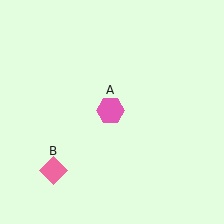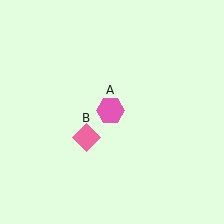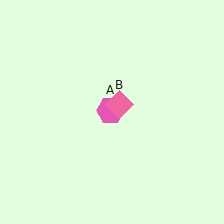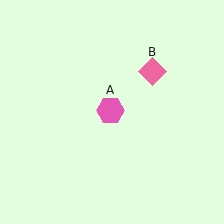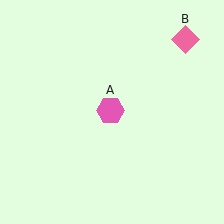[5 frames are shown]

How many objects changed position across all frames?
1 object changed position: pink diamond (object B).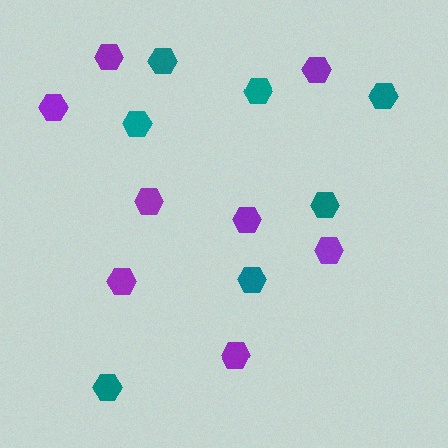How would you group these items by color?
There are 2 groups: one group of teal hexagons (7) and one group of purple hexagons (8).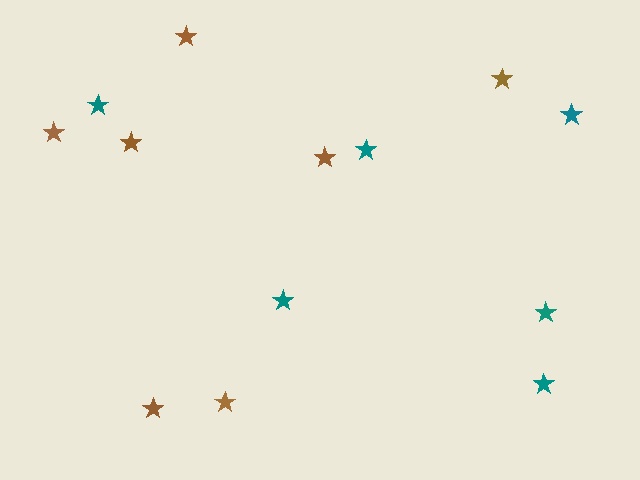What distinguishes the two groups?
There are 2 groups: one group of brown stars (7) and one group of teal stars (6).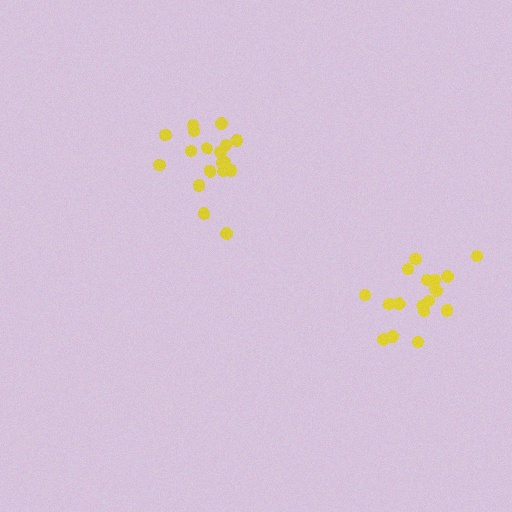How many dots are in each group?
Group 1: 18 dots, Group 2: 18 dots (36 total).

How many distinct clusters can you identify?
There are 2 distinct clusters.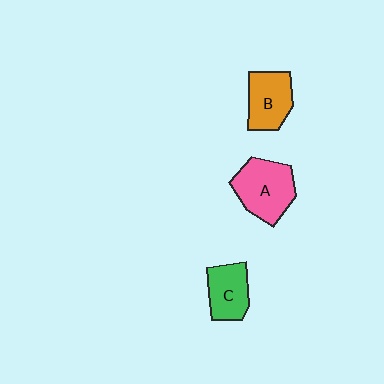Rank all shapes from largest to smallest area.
From largest to smallest: A (pink), B (orange), C (green).